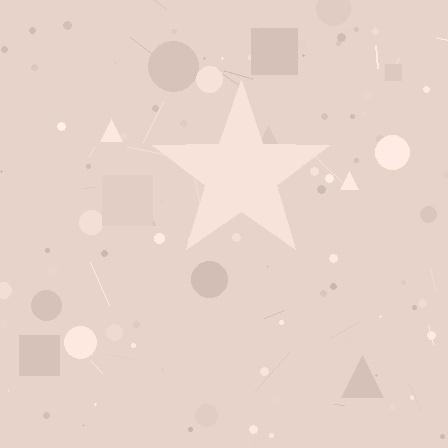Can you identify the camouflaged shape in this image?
The camouflaged shape is a star.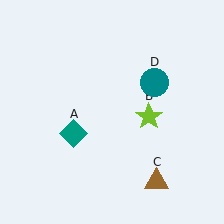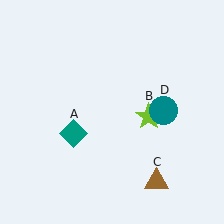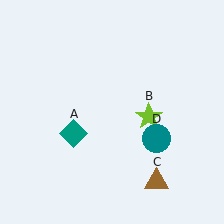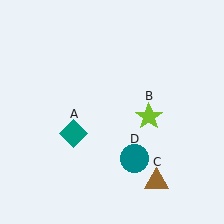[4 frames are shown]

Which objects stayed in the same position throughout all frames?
Teal diamond (object A) and lime star (object B) and brown triangle (object C) remained stationary.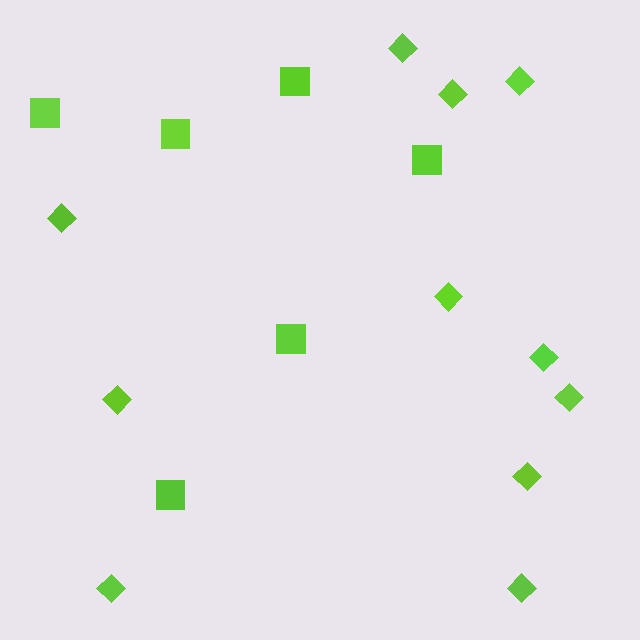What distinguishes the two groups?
There are 2 groups: one group of diamonds (11) and one group of squares (6).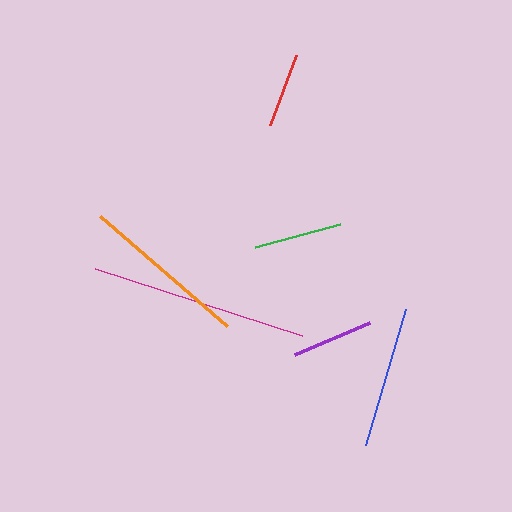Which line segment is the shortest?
The red line is the shortest at approximately 75 pixels.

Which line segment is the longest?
The magenta line is the longest at approximately 217 pixels.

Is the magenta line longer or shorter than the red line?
The magenta line is longer than the red line.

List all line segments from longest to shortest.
From longest to shortest: magenta, orange, blue, green, purple, red.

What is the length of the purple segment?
The purple segment is approximately 81 pixels long.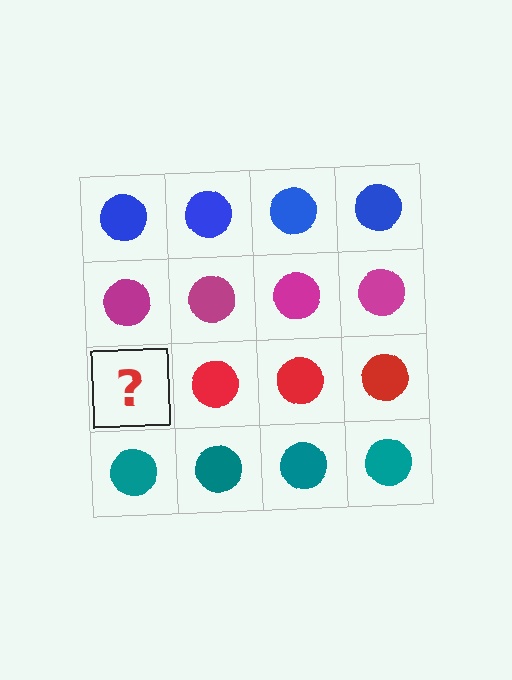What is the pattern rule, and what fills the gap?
The rule is that each row has a consistent color. The gap should be filled with a red circle.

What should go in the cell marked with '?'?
The missing cell should contain a red circle.